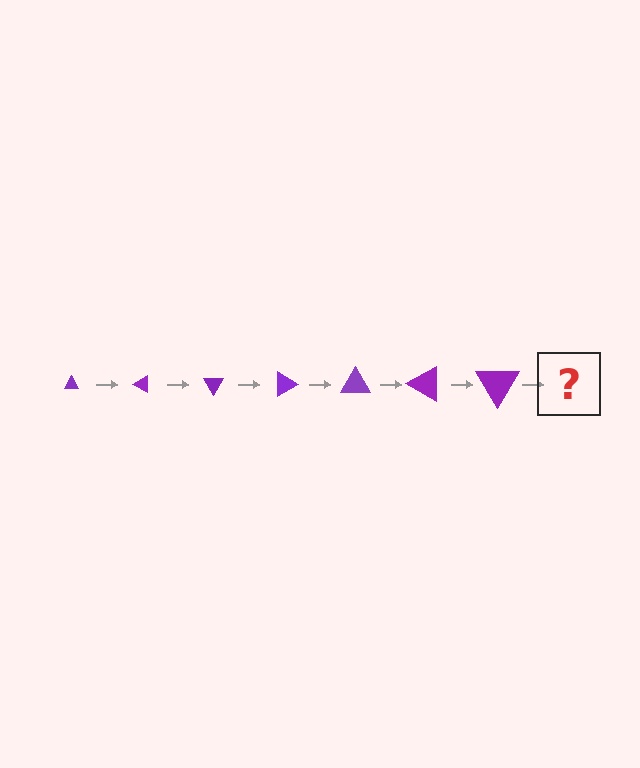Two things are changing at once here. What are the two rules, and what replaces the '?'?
The two rules are that the triangle grows larger each step and it rotates 30 degrees each step. The '?' should be a triangle, larger than the previous one and rotated 210 degrees from the start.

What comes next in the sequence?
The next element should be a triangle, larger than the previous one and rotated 210 degrees from the start.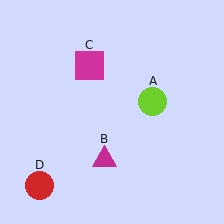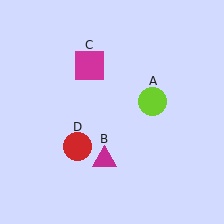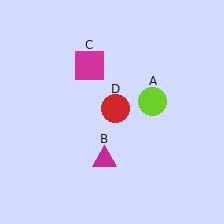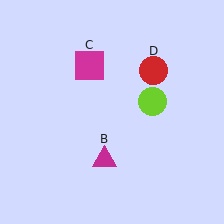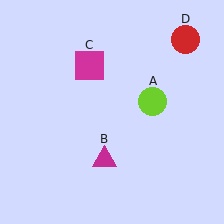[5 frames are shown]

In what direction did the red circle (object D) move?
The red circle (object D) moved up and to the right.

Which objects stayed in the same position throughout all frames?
Lime circle (object A) and magenta triangle (object B) and magenta square (object C) remained stationary.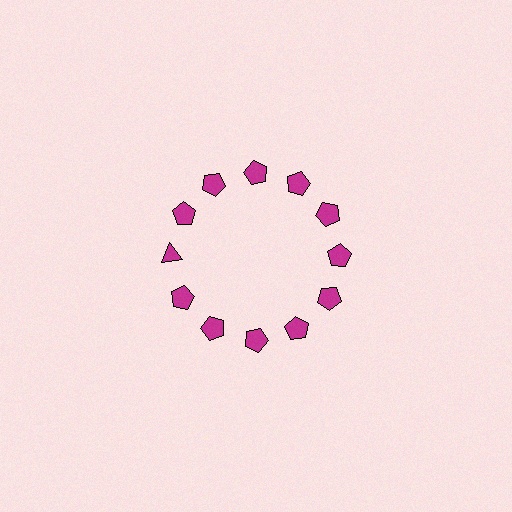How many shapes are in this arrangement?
There are 12 shapes arranged in a ring pattern.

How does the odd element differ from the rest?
It has a different shape: triangle instead of pentagon.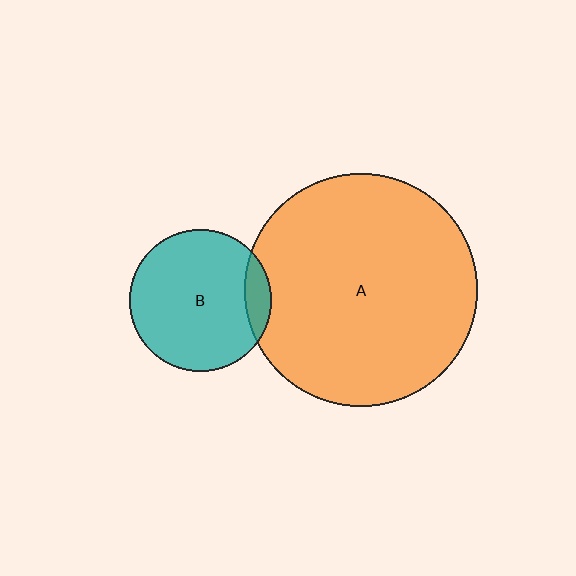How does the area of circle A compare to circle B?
Approximately 2.7 times.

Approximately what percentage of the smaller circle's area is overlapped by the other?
Approximately 10%.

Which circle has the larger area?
Circle A (orange).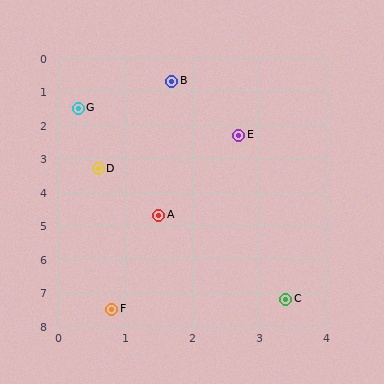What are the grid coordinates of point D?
Point D is at approximately (0.6, 3.3).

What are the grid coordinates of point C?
Point C is at approximately (3.4, 7.2).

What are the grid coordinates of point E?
Point E is at approximately (2.7, 2.3).